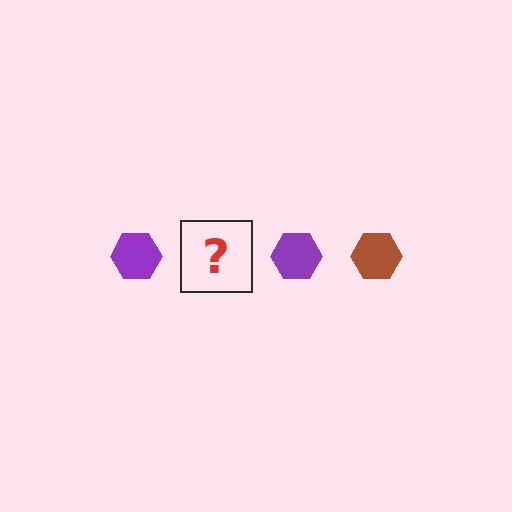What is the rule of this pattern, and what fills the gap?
The rule is that the pattern cycles through purple, brown hexagons. The gap should be filled with a brown hexagon.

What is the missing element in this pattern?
The missing element is a brown hexagon.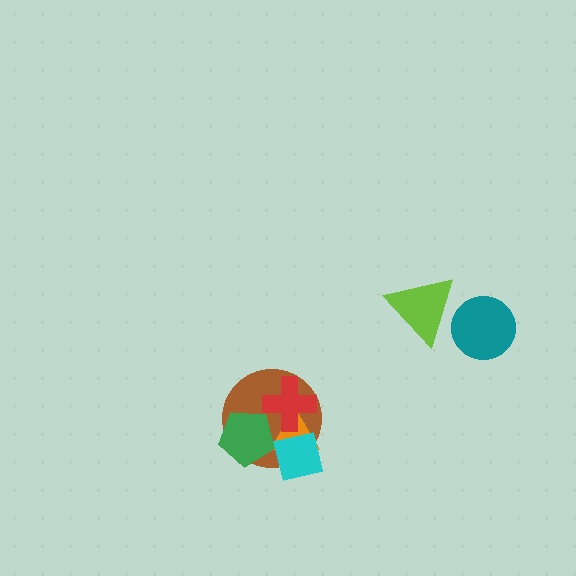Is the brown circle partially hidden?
Yes, it is partially covered by another shape.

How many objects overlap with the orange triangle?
4 objects overlap with the orange triangle.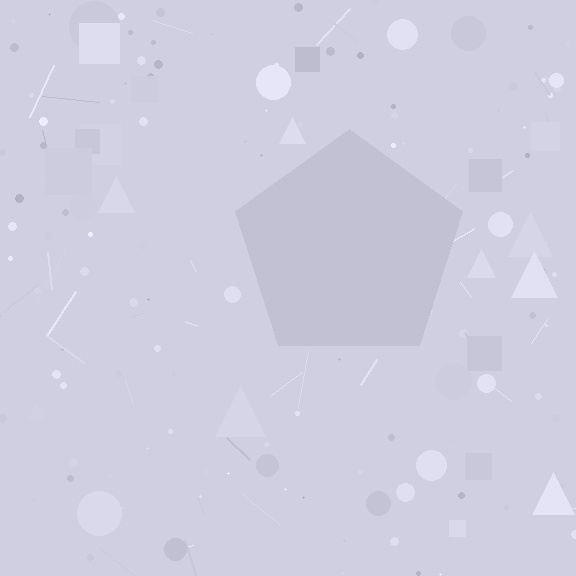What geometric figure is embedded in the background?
A pentagon is embedded in the background.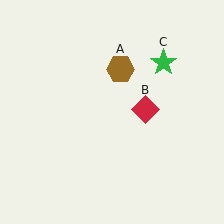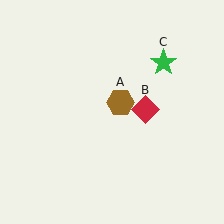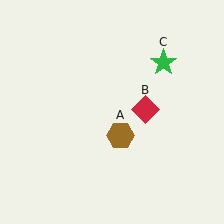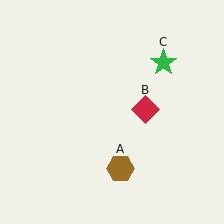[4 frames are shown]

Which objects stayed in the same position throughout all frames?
Red diamond (object B) and green star (object C) remained stationary.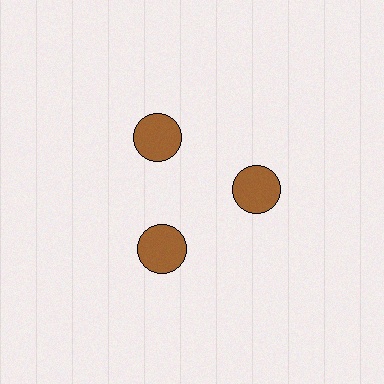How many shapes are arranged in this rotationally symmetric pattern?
There are 3 shapes, arranged in 3 groups of 1.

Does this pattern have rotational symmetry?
Yes, this pattern has 3-fold rotational symmetry. It looks the same after rotating 120 degrees around the center.